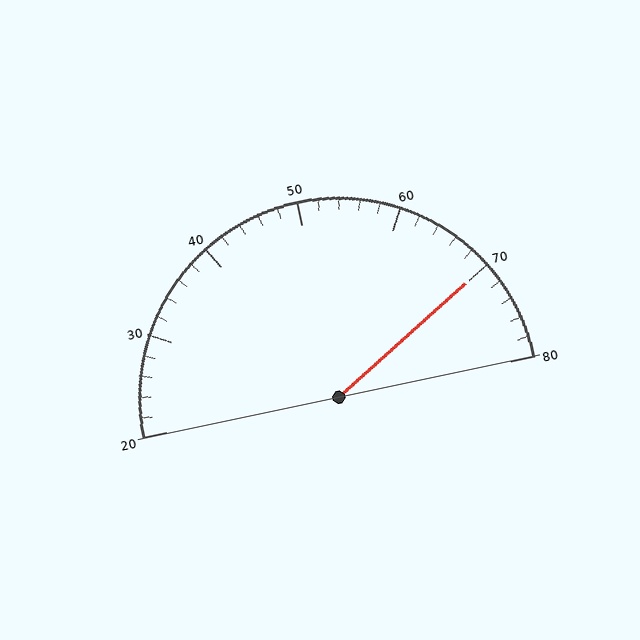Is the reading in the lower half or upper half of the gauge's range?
The reading is in the upper half of the range (20 to 80).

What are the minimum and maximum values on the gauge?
The gauge ranges from 20 to 80.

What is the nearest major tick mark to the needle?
The nearest major tick mark is 70.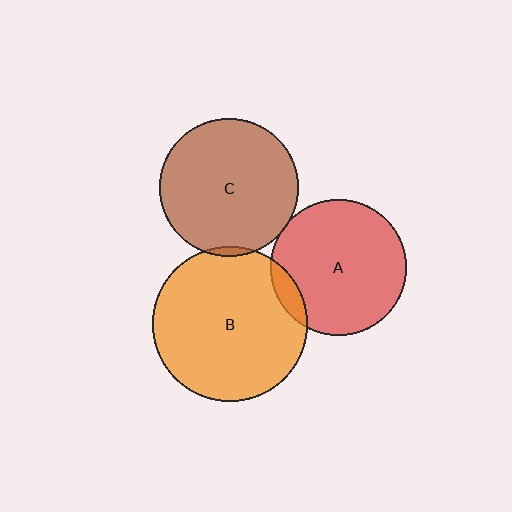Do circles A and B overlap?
Yes.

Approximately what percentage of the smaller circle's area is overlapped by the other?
Approximately 10%.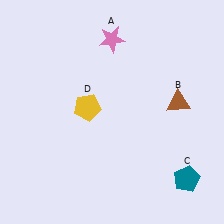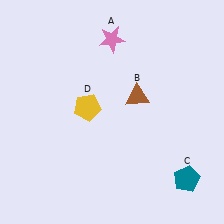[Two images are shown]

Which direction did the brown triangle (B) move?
The brown triangle (B) moved left.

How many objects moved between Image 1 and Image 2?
1 object moved between the two images.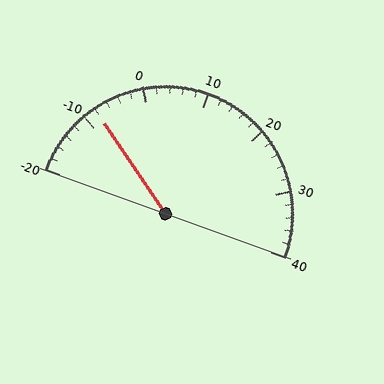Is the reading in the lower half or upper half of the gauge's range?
The reading is in the lower half of the range (-20 to 40).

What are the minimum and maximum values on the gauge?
The gauge ranges from -20 to 40.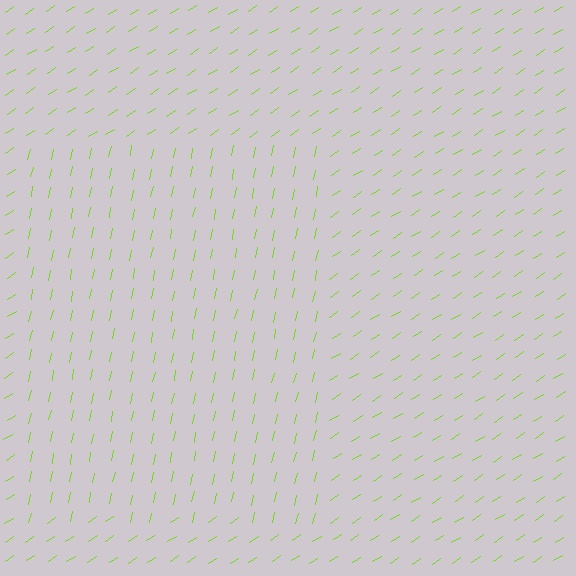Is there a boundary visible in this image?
Yes, there is a texture boundary formed by a change in line orientation.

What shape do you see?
I see a rectangle.